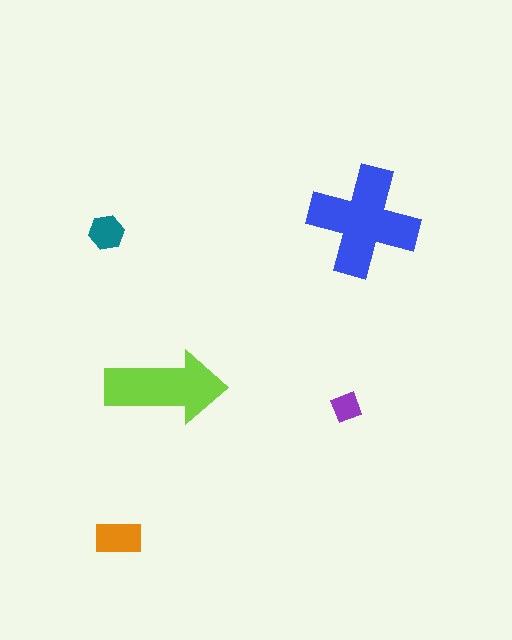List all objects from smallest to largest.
The purple diamond, the teal hexagon, the orange rectangle, the lime arrow, the blue cross.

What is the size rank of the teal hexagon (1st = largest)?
4th.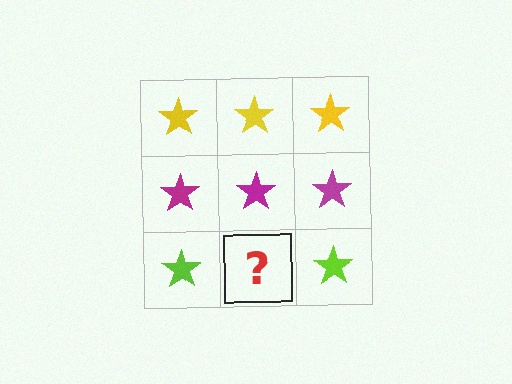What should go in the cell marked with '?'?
The missing cell should contain a lime star.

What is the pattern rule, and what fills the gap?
The rule is that each row has a consistent color. The gap should be filled with a lime star.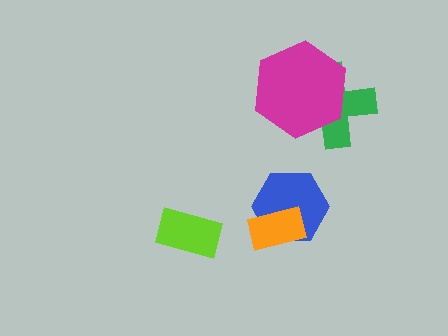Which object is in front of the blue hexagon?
The orange rectangle is in front of the blue hexagon.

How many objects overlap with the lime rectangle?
0 objects overlap with the lime rectangle.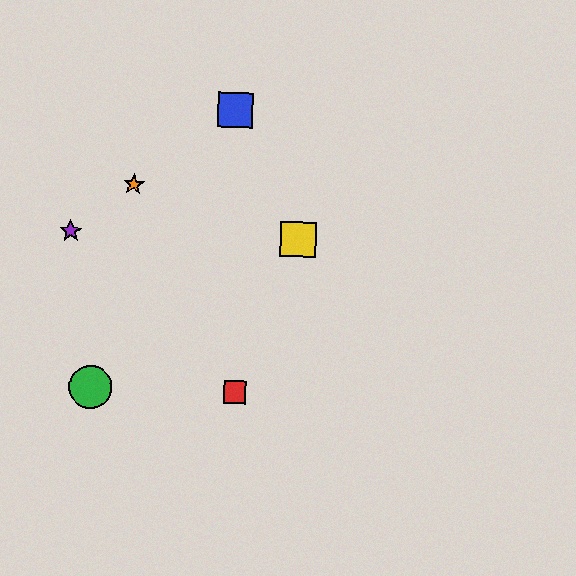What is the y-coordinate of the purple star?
The purple star is at y≈231.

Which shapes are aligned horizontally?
The yellow square, the purple star are aligned horizontally.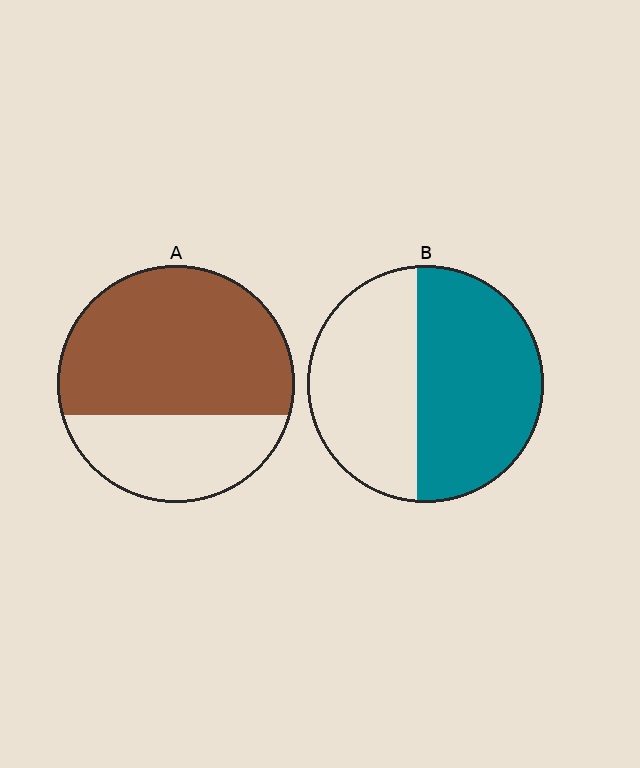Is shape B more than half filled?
Yes.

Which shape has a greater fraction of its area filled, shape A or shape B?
Shape A.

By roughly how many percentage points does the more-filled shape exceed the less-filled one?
By roughly 10 percentage points (A over B).